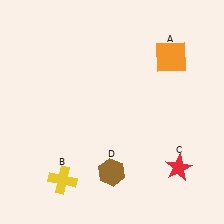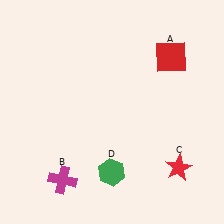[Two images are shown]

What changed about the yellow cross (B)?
In Image 1, B is yellow. In Image 2, it changed to magenta.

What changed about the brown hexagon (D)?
In Image 1, D is brown. In Image 2, it changed to green.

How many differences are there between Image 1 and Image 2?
There are 3 differences between the two images.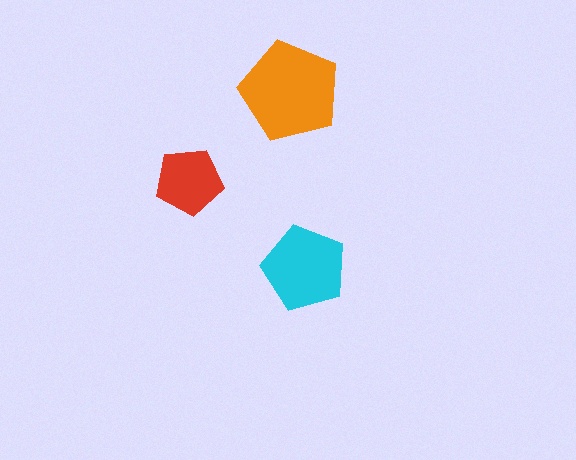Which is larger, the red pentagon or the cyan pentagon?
The cyan one.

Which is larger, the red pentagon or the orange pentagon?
The orange one.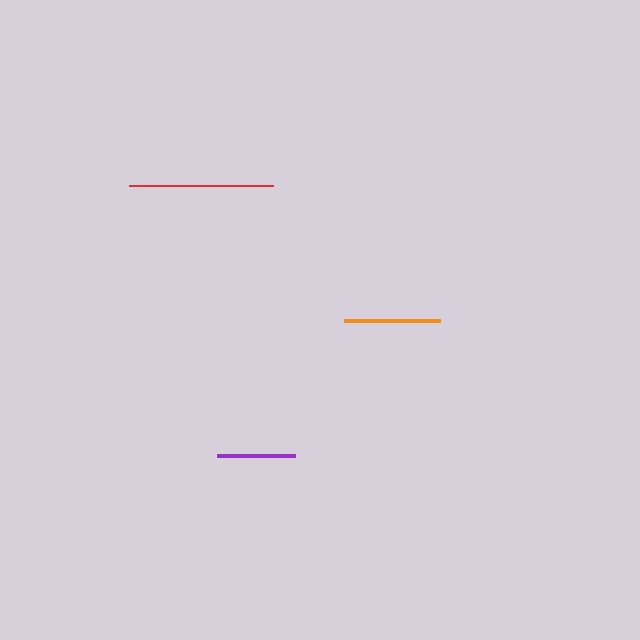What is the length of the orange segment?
The orange segment is approximately 96 pixels long.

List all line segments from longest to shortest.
From longest to shortest: red, orange, purple.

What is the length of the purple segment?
The purple segment is approximately 78 pixels long.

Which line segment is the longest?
The red line is the longest at approximately 144 pixels.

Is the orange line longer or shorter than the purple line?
The orange line is longer than the purple line.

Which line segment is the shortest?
The purple line is the shortest at approximately 78 pixels.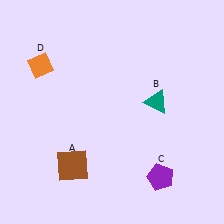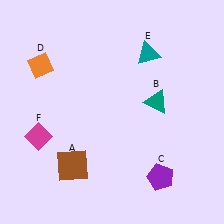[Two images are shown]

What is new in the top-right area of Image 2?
A teal triangle (E) was added in the top-right area of Image 2.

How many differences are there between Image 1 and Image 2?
There are 2 differences between the two images.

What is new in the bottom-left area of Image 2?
A magenta diamond (F) was added in the bottom-left area of Image 2.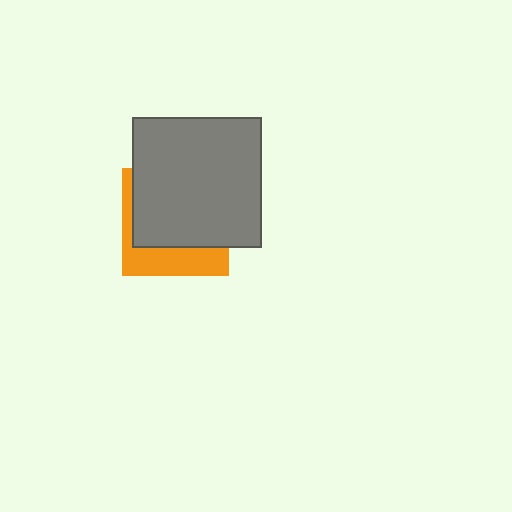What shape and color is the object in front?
The object in front is a gray square.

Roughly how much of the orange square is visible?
A small part of it is visible (roughly 33%).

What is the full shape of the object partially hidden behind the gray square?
The partially hidden object is an orange square.